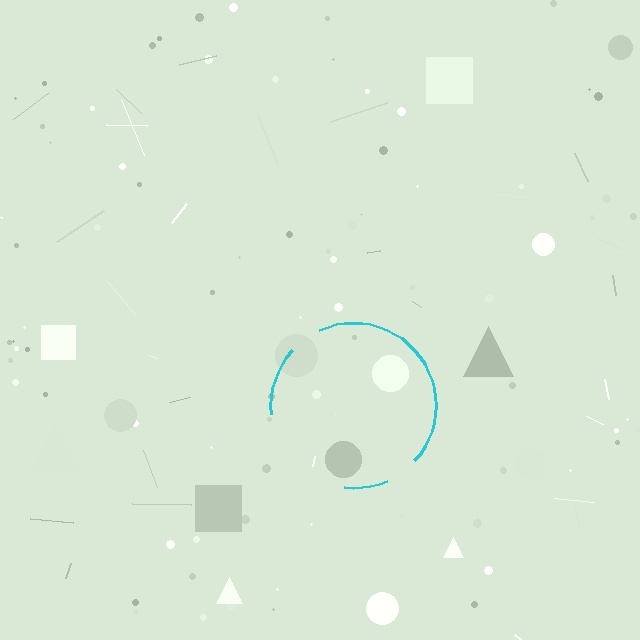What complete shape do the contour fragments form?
The contour fragments form a circle.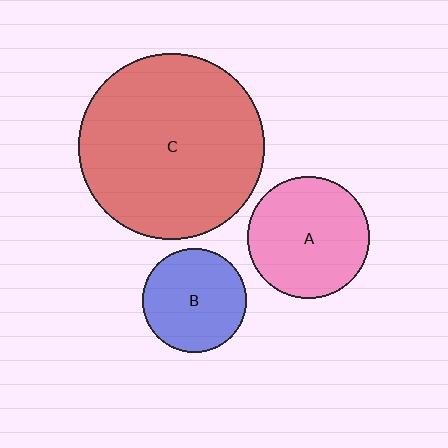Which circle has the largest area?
Circle C (red).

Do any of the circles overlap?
No, none of the circles overlap.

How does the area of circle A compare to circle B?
Approximately 1.4 times.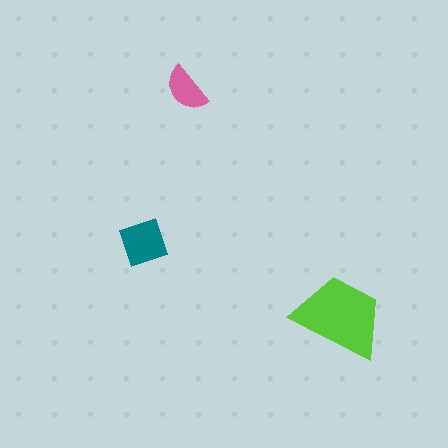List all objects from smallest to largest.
The pink semicircle, the teal diamond, the lime trapezoid.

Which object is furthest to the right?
The lime trapezoid is rightmost.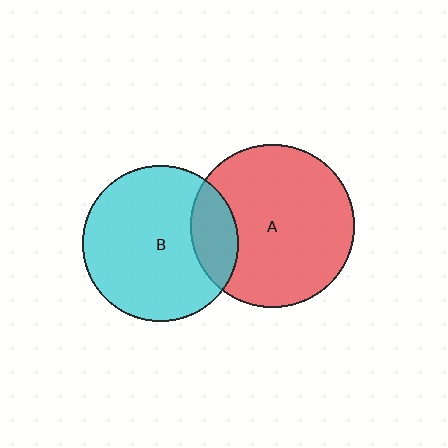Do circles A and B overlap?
Yes.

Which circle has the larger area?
Circle A (red).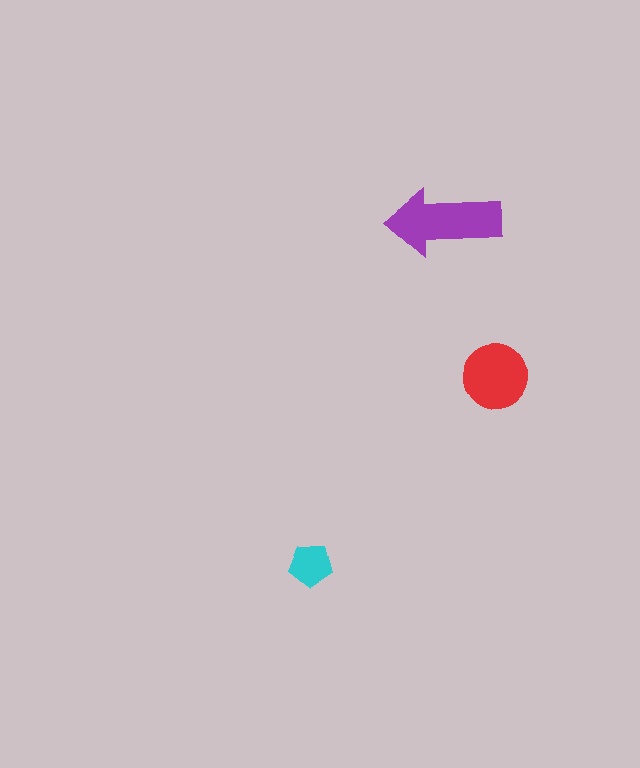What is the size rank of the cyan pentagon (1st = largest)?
3rd.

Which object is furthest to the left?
The cyan pentagon is leftmost.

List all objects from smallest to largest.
The cyan pentagon, the red circle, the purple arrow.